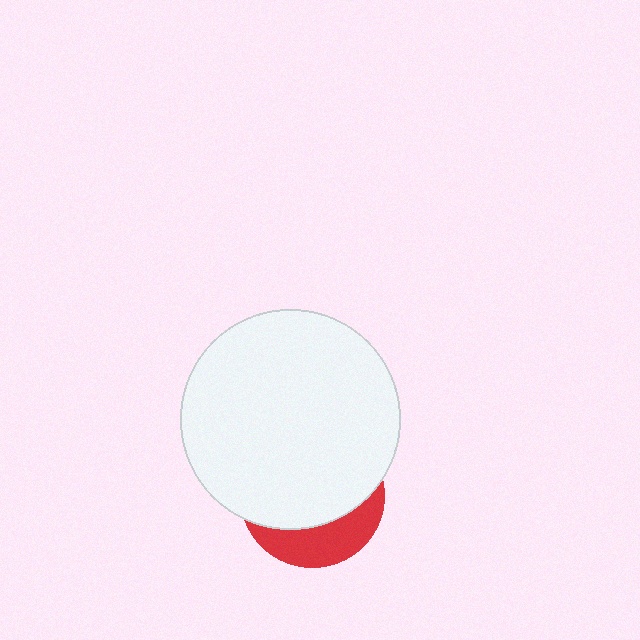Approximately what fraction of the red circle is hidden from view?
Roughly 70% of the red circle is hidden behind the white circle.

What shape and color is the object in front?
The object in front is a white circle.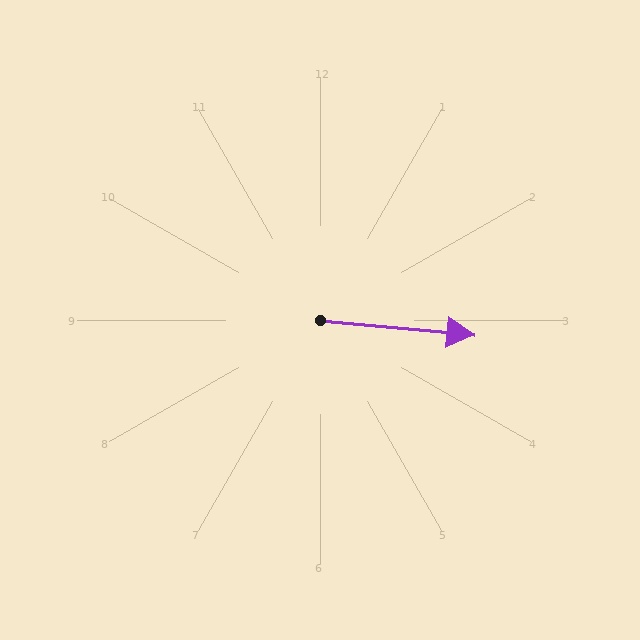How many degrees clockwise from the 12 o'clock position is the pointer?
Approximately 95 degrees.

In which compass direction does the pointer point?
East.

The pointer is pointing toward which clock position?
Roughly 3 o'clock.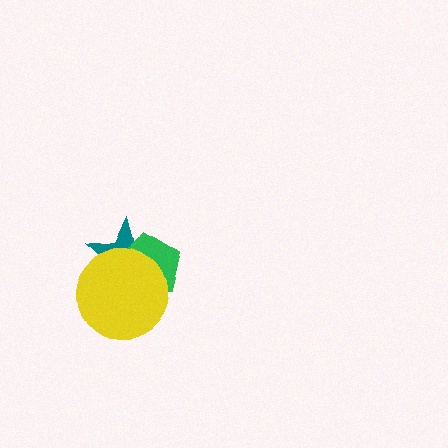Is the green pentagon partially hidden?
Yes, it is partially covered by another shape.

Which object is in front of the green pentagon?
The yellow circle is in front of the green pentagon.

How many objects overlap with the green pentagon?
2 objects overlap with the green pentagon.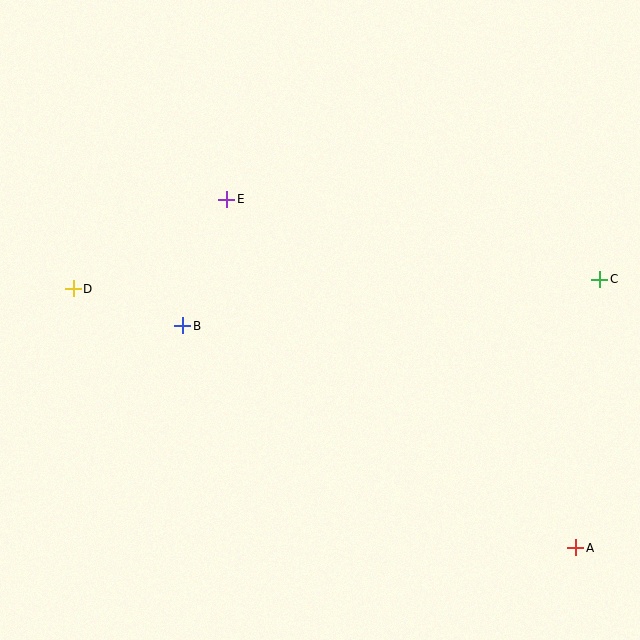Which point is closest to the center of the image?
Point B at (183, 326) is closest to the center.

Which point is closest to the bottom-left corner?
Point D is closest to the bottom-left corner.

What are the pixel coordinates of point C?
Point C is at (600, 279).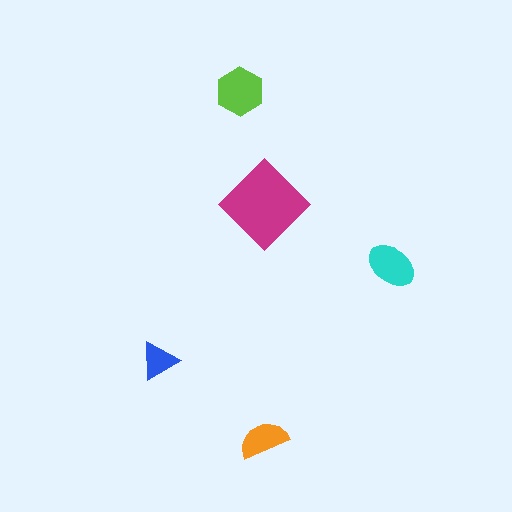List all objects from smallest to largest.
The blue triangle, the orange semicircle, the cyan ellipse, the lime hexagon, the magenta diamond.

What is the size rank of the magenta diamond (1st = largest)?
1st.